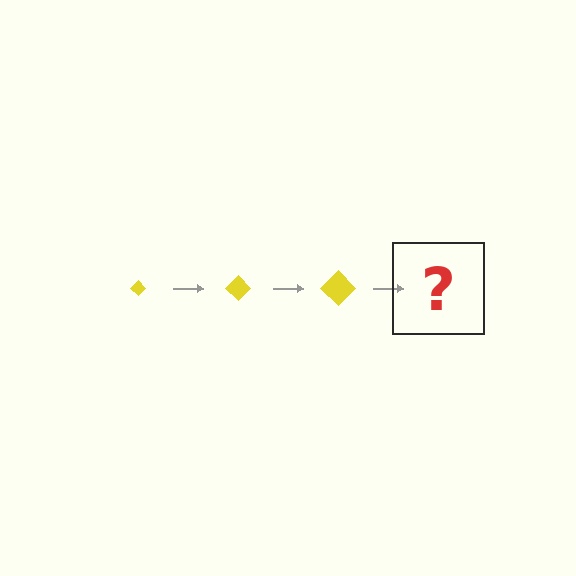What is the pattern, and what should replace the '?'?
The pattern is that the diamond gets progressively larger each step. The '?' should be a yellow diamond, larger than the previous one.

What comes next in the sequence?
The next element should be a yellow diamond, larger than the previous one.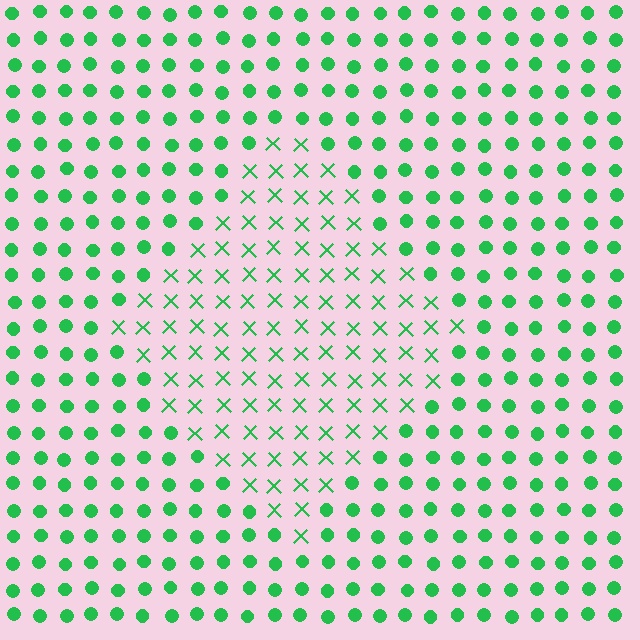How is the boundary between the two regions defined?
The boundary is defined by a change in element shape: X marks inside vs. circles outside. All elements share the same color and spacing.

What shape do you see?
I see a diamond.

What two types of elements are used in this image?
The image uses X marks inside the diamond region and circles outside it.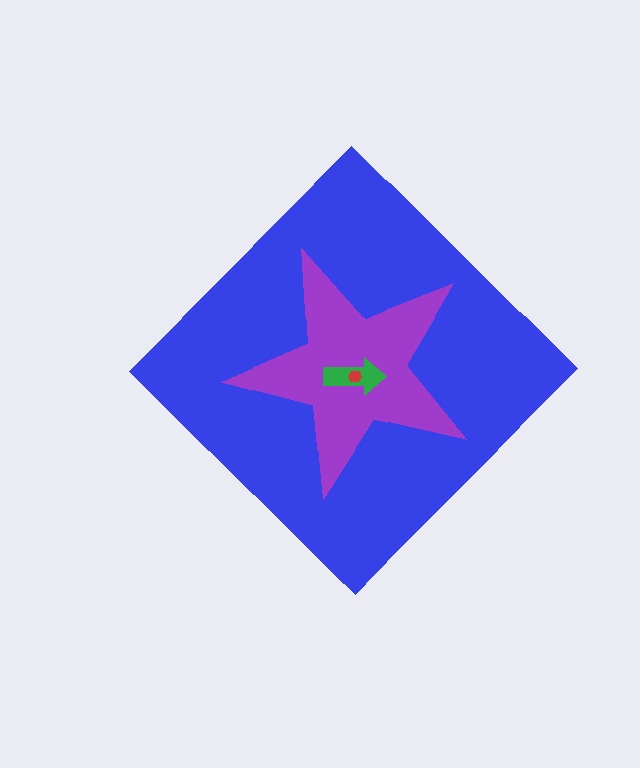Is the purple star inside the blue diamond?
Yes.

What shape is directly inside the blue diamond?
The purple star.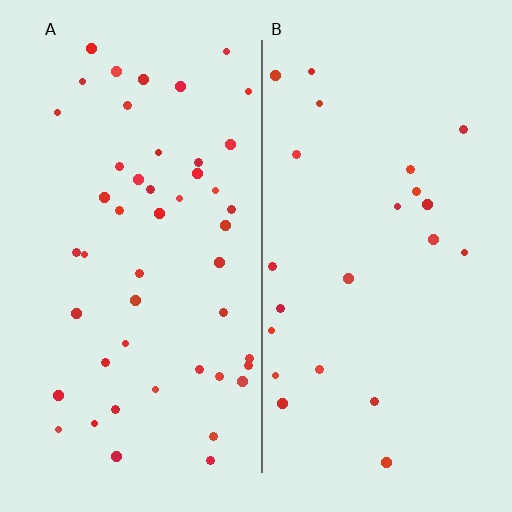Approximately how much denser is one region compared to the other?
Approximately 2.1× — region A over region B.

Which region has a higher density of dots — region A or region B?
A (the left).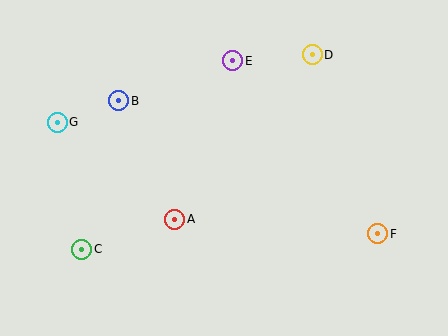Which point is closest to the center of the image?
Point A at (175, 219) is closest to the center.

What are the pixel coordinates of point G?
Point G is at (57, 122).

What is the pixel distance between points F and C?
The distance between F and C is 297 pixels.